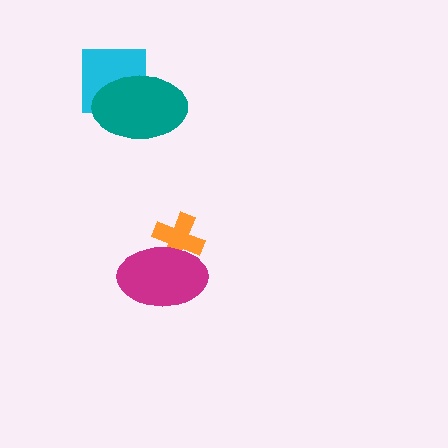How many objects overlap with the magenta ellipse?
1 object overlaps with the magenta ellipse.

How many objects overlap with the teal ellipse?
1 object overlaps with the teal ellipse.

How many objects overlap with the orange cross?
1 object overlaps with the orange cross.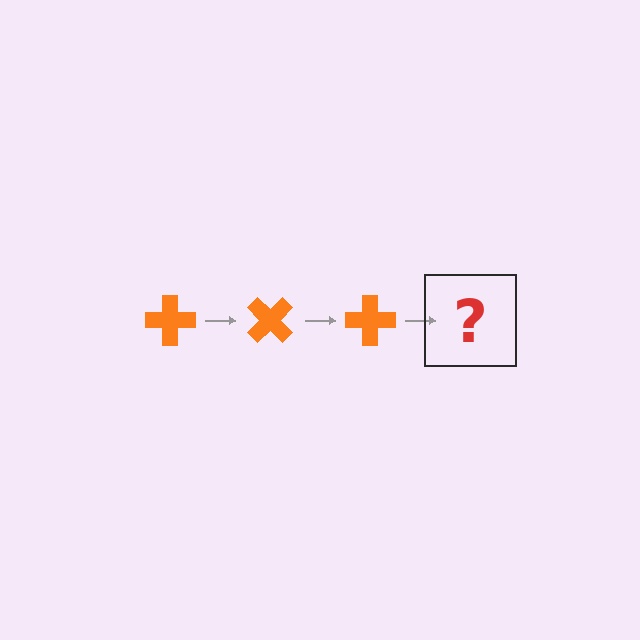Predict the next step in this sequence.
The next step is an orange cross rotated 135 degrees.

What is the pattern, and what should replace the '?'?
The pattern is that the cross rotates 45 degrees each step. The '?' should be an orange cross rotated 135 degrees.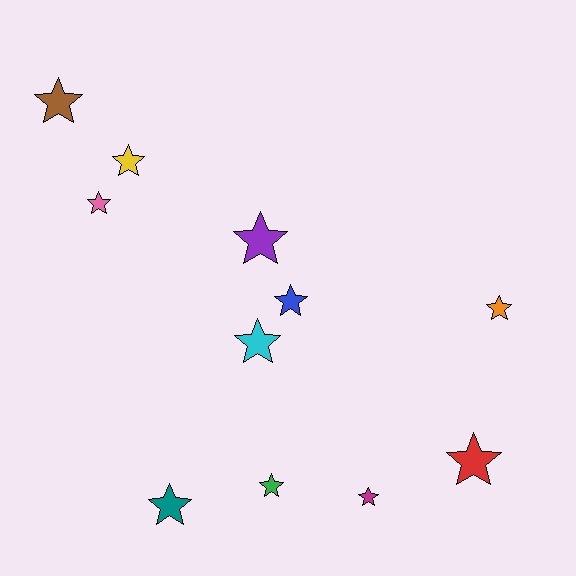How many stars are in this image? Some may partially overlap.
There are 11 stars.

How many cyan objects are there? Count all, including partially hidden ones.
There is 1 cyan object.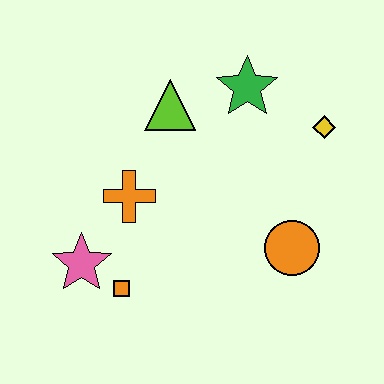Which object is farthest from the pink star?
The yellow diamond is farthest from the pink star.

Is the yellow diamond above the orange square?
Yes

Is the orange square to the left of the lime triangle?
Yes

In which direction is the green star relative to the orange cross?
The green star is to the right of the orange cross.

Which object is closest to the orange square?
The pink star is closest to the orange square.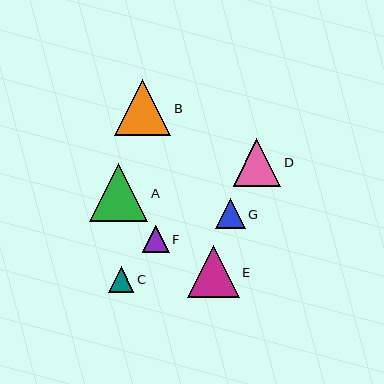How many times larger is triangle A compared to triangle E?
Triangle A is approximately 1.1 times the size of triangle E.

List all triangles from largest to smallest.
From largest to smallest: A, B, E, D, G, F, C.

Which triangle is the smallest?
Triangle C is the smallest with a size of approximately 25 pixels.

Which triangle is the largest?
Triangle A is the largest with a size of approximately 58 pixels.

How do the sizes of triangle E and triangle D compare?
Triangle E and triangle D are approximately the same size.